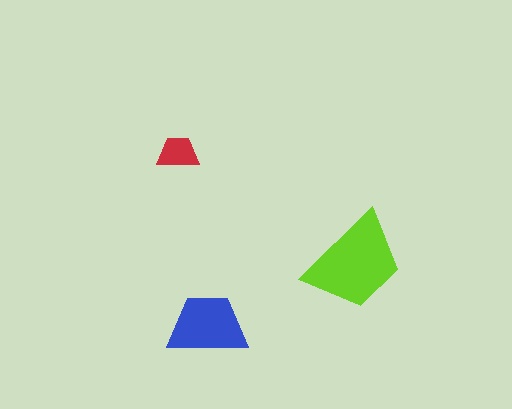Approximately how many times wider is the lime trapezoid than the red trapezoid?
About 2.5 times wider.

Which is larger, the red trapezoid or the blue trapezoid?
The blue one.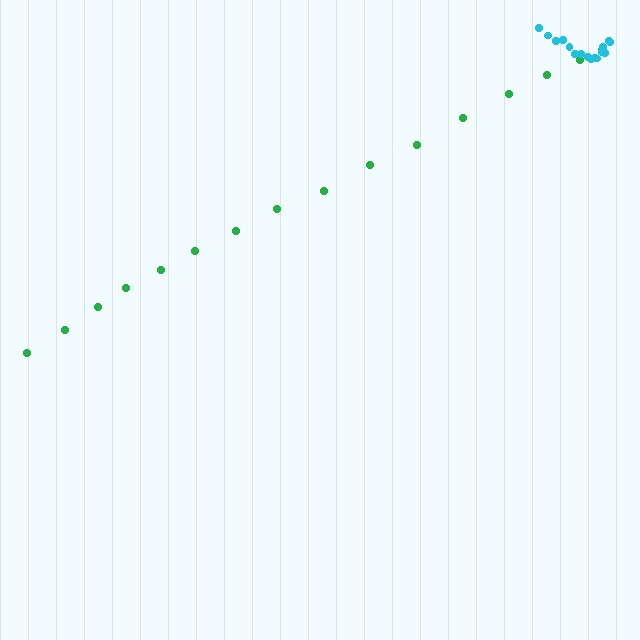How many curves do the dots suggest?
There are 2 distinct paths.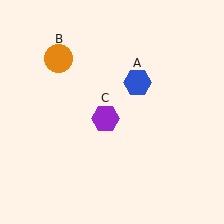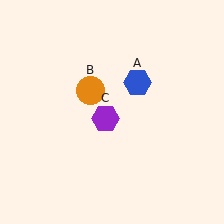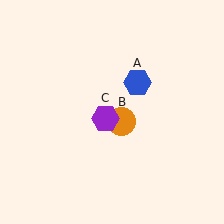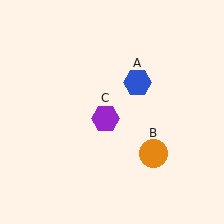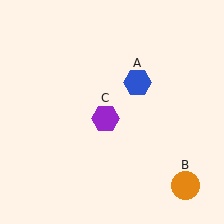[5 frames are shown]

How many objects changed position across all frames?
1 object changed position: orange circle (object B).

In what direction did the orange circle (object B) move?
The orange circle (object B) moved down and to the right.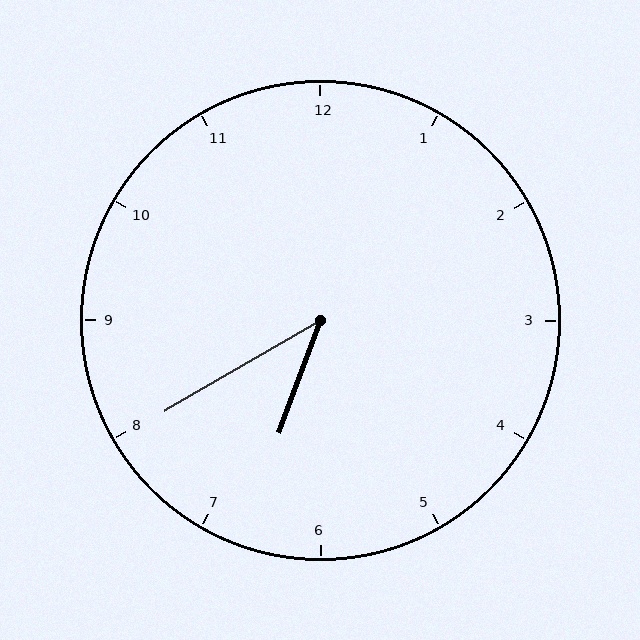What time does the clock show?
6:40.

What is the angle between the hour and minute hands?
Approximately 40 degrees.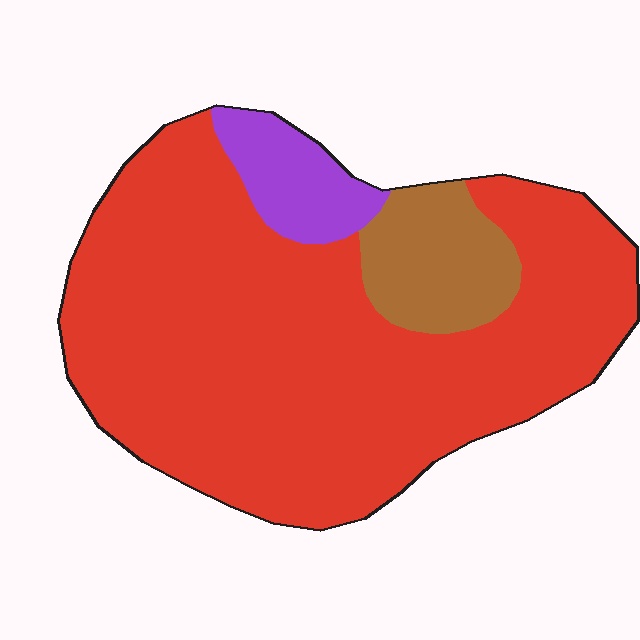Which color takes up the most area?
Red, at roughly 80%.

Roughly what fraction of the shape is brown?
Brown takes up about one eighth (1/8) of the shape.